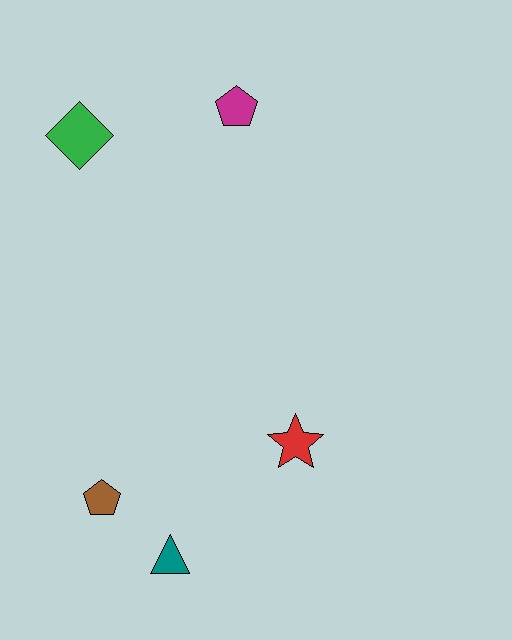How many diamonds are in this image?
There is 1 diamond.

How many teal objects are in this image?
There is 1 teal object.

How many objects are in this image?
There are 5 objects.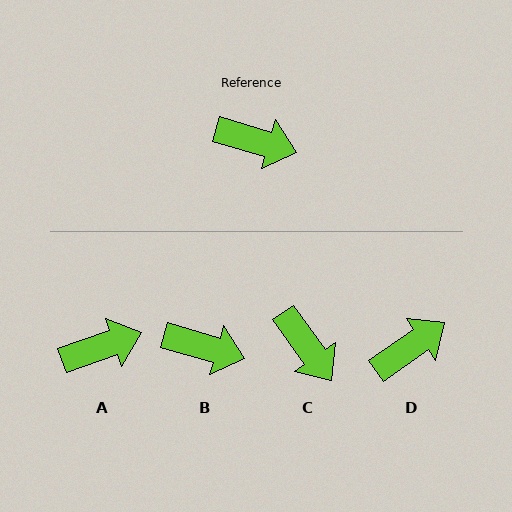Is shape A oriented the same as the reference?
No, it is off by about 35 degrees.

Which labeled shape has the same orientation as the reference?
B.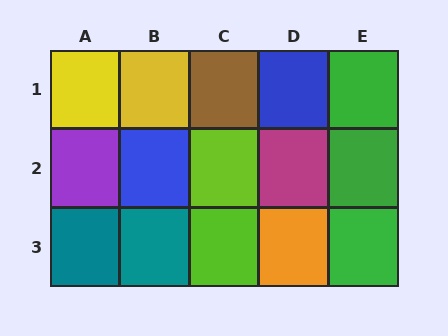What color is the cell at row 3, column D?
Orange.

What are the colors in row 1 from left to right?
Yellow, yellow, brown, blue, green.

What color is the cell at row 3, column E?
Green.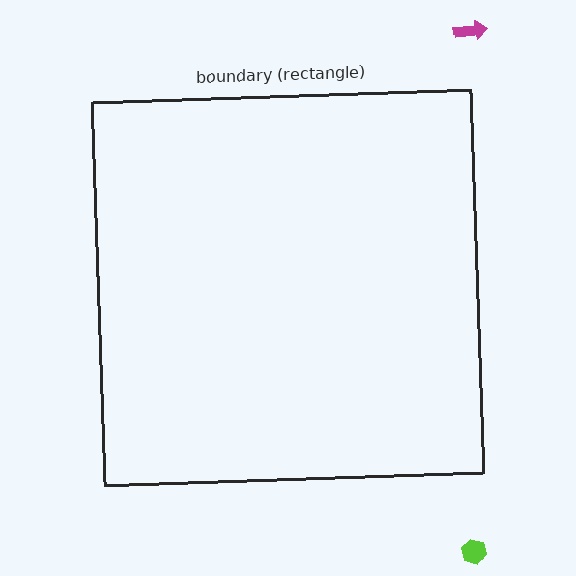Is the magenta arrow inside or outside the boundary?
Outside.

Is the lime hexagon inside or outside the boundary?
Outside.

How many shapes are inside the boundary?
0 inside, 2 outside.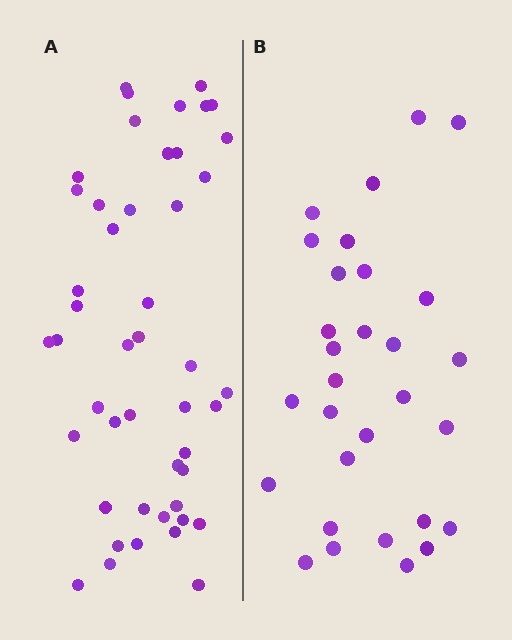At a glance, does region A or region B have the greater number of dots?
Region A (the left region) has more dots.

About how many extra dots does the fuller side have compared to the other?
Region A has approximately 15 more dots than region B.